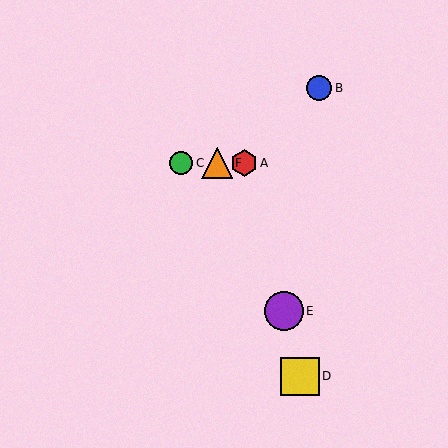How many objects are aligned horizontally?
3 objects (A, C, F) are aligned horizontally.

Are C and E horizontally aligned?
No, C is at y≈163 and E is at y≈311.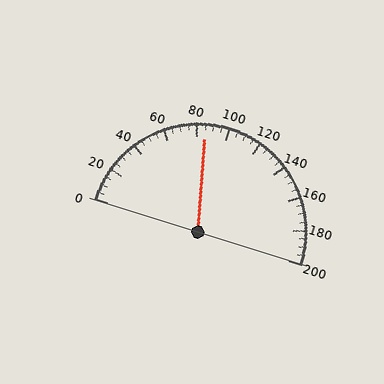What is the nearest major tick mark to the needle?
The nearest major tick mark is 80.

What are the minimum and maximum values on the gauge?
The gauge ranges from 0 to 200.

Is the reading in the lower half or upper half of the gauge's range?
The reading is in the lower half of the range (0 to 200).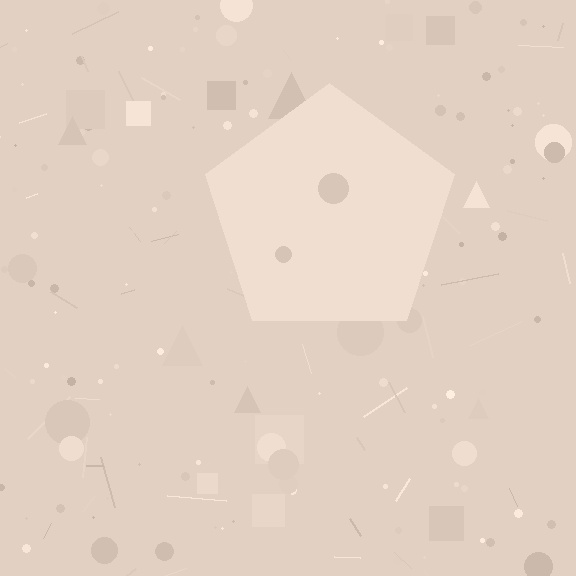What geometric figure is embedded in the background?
A pentagon is embedded in the background.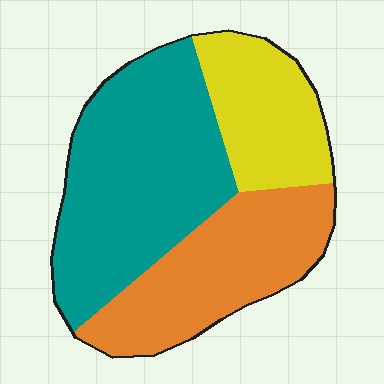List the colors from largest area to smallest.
From largest to smallest: teal, orange, yellow.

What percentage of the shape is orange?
Orange covers about 30% of the shape.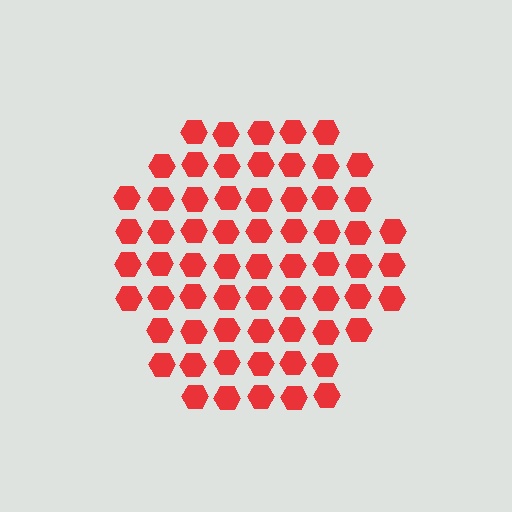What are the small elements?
The small elements are hexagons.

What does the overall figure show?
The overall figure shows a hexagon.